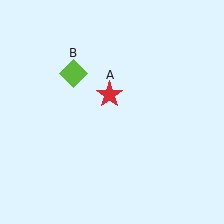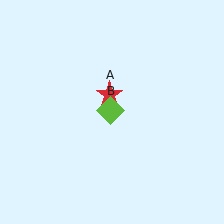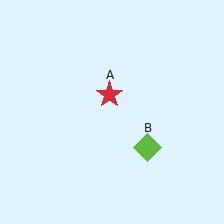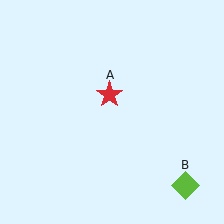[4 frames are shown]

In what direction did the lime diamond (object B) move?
The lime diamond (object B) moved down and to the right.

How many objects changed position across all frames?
1 object changed position: lime diamond (object B).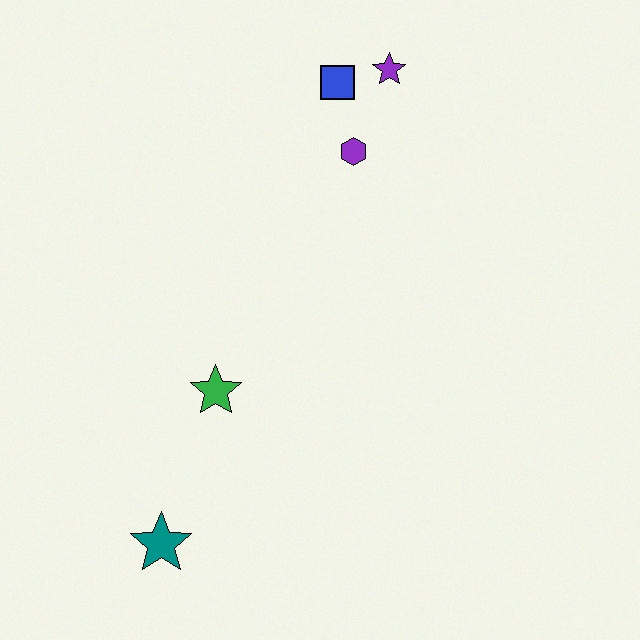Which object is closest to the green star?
The teal star is closest to the green star.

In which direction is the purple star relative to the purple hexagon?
The purple star is above the purple hexagon.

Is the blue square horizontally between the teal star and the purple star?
Yes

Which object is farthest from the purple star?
The teal star is farthest from the purple star.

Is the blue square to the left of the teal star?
No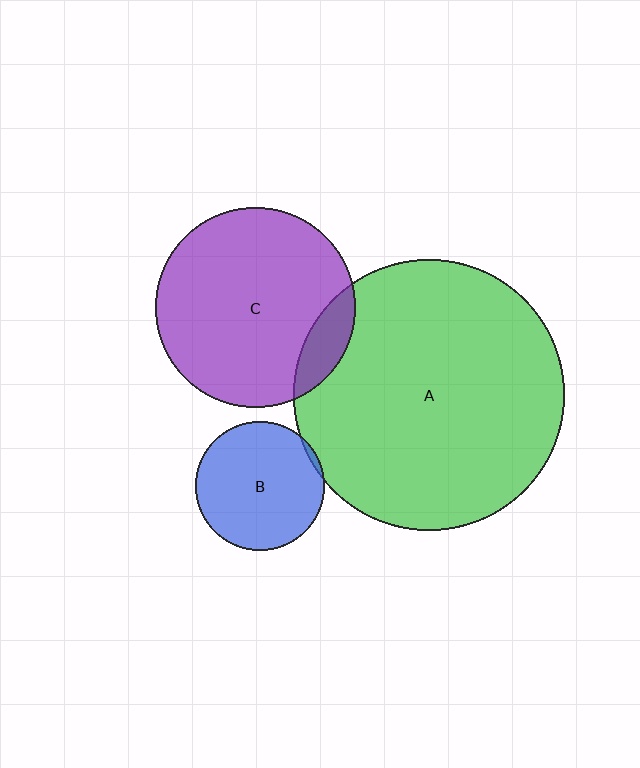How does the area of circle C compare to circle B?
Approximately 2.4 times.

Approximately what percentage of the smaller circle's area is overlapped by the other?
Approximately 5%.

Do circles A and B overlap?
Yes.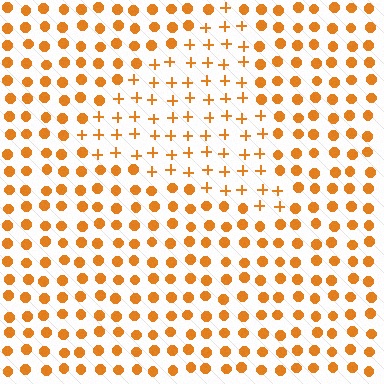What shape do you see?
I see a triangle.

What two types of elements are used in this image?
The image uses plus signs inside the triangle region and circles outside it.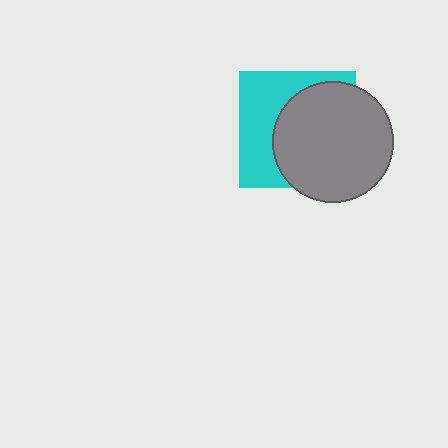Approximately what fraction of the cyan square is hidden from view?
Roughly 58% of the cyan square is hidden behind the gray circle.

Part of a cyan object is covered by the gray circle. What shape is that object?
It is a square.